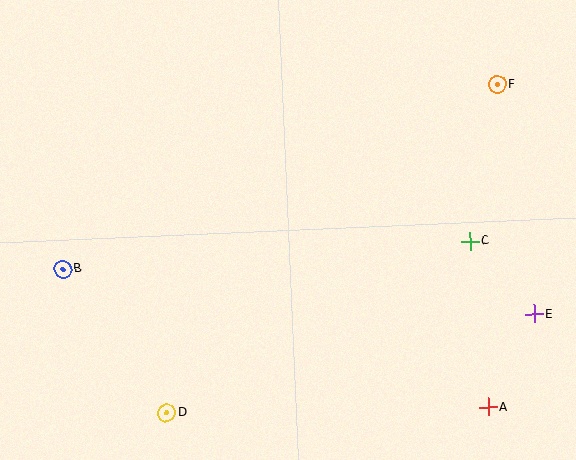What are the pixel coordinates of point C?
Point C is at (470, 241).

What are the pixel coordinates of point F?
Point F is at (497, 85).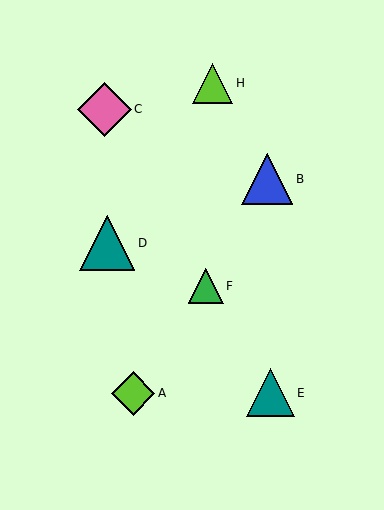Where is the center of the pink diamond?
The center of the pink diamond is at (104, 109).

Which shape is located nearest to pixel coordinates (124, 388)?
The lime diamond (labeled A) at (133, 393) is nearest to that location.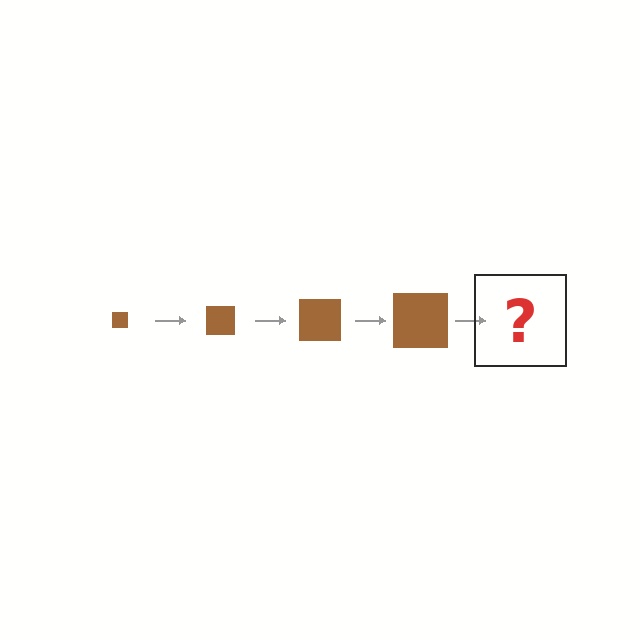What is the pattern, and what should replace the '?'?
The pattern is that the square gets progressively larger each step. The '?' should be a brown square, larger than the previous one.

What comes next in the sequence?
The next element should be a brown square, larger than the previous one.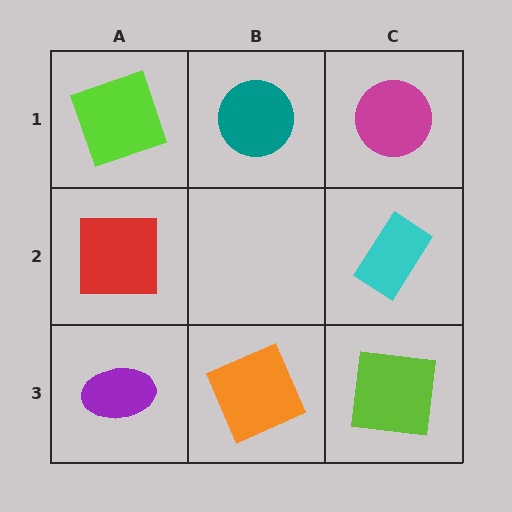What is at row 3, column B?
An orange square.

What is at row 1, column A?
A lime square.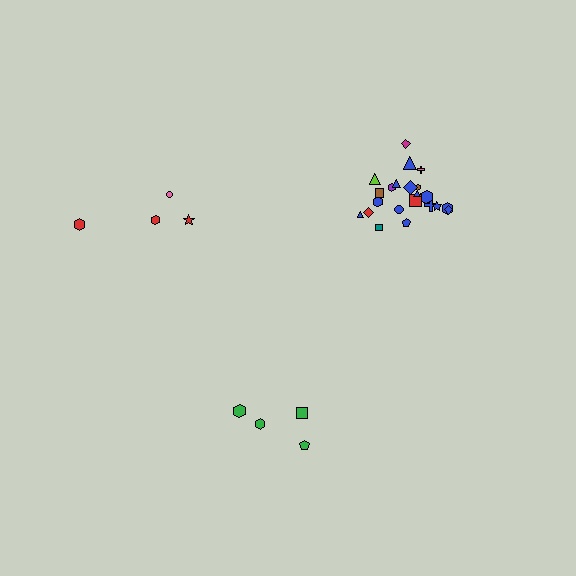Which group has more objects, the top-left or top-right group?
The top-right group.